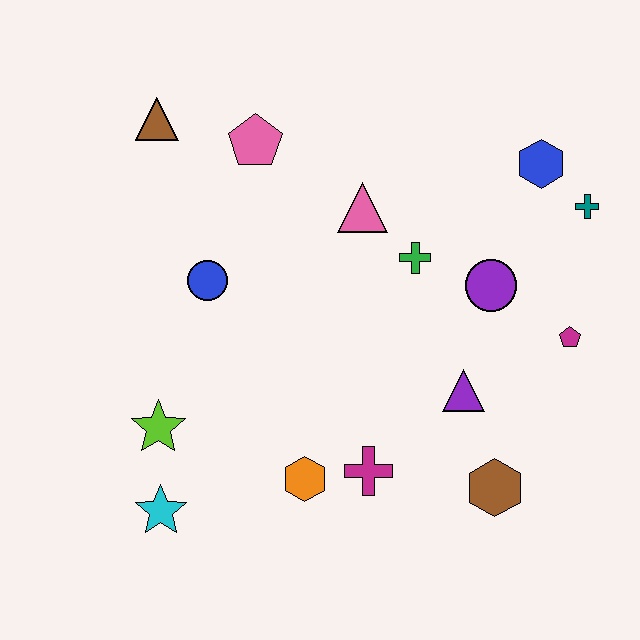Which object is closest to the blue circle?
The pink pentagon is closest to the blue circle.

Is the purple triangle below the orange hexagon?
No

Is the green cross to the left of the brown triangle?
No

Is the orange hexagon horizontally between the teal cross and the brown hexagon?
No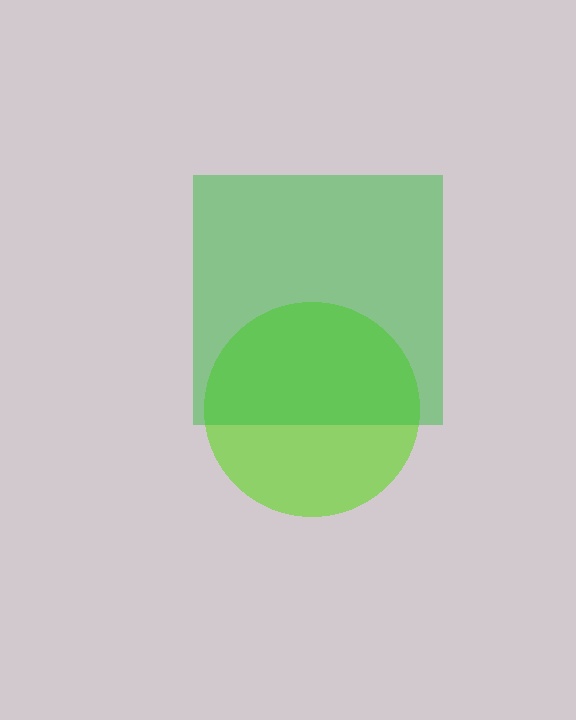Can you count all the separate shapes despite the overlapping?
Yes, there are 2 separate shapes.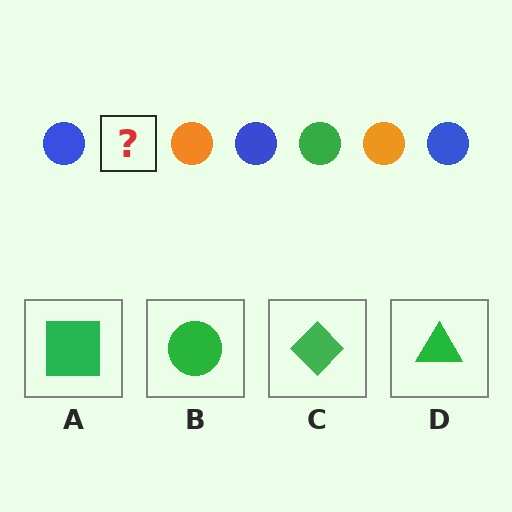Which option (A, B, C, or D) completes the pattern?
B.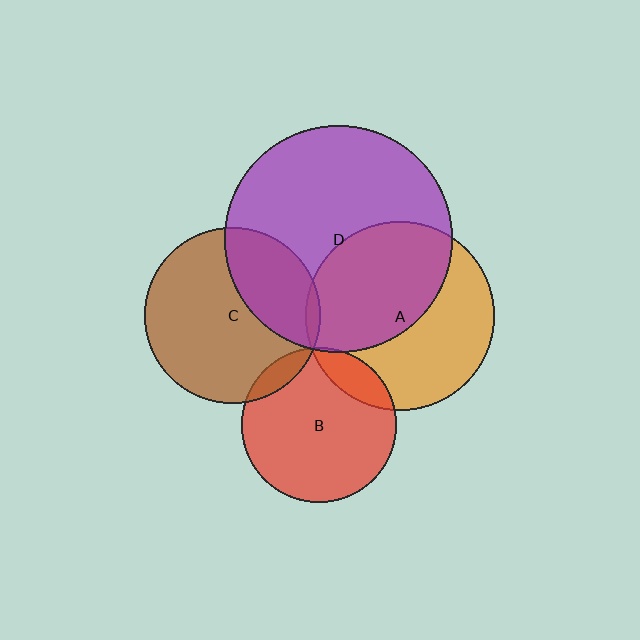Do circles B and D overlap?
Yes.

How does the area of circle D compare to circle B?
Approximately 2.2 times.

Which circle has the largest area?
Circle D (purple).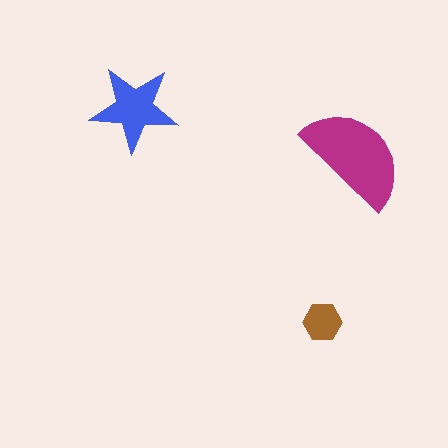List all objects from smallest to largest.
The brown hexagon, the blue star, the magenta semicircle.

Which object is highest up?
The blue star is topmost.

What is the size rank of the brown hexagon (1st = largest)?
3rd.